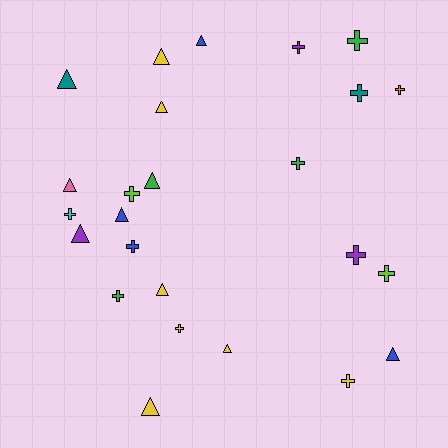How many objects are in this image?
There are 25 objects.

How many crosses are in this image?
There are 13 crosses.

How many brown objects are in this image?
There are no brown objects.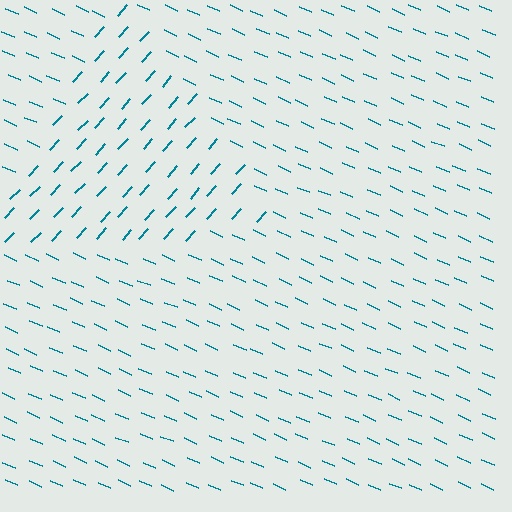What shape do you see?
I see a triangle.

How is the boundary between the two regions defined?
The boundary is defined purely by a change in line orientation (approximately 71 degrees difference). All lines are the same color and thickness.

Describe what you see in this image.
The image is filled with small teal line segments. A triangle region in the image has lines oriented differently from the surrounding lines, creating a visible texture boundary.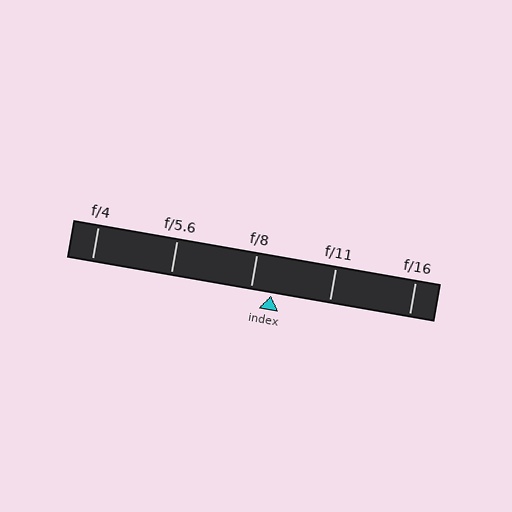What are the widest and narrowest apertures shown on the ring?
The widest aperture shown is f/4 and the narrowest is f/16.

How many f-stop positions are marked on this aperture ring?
There are 5 f-stop positions marked.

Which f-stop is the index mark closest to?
The index mark is closest to f/8.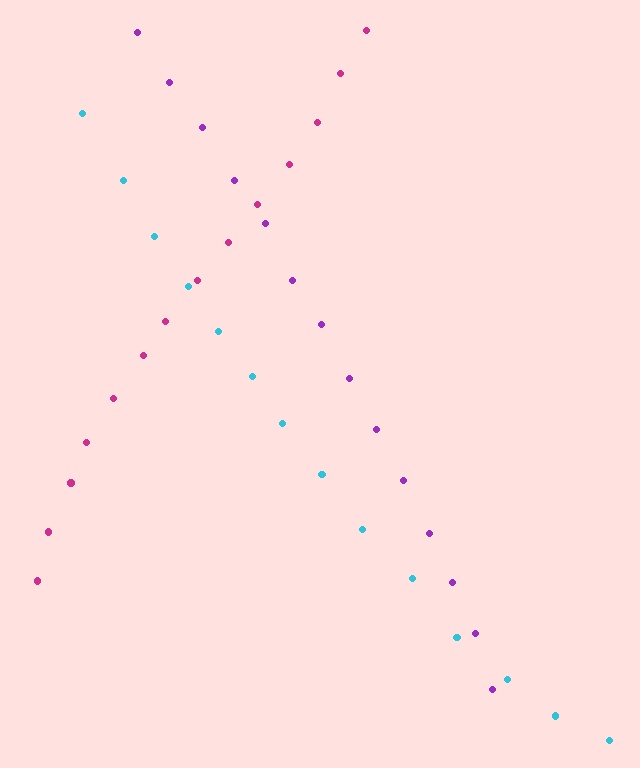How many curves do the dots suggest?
There are 3 distinct paths.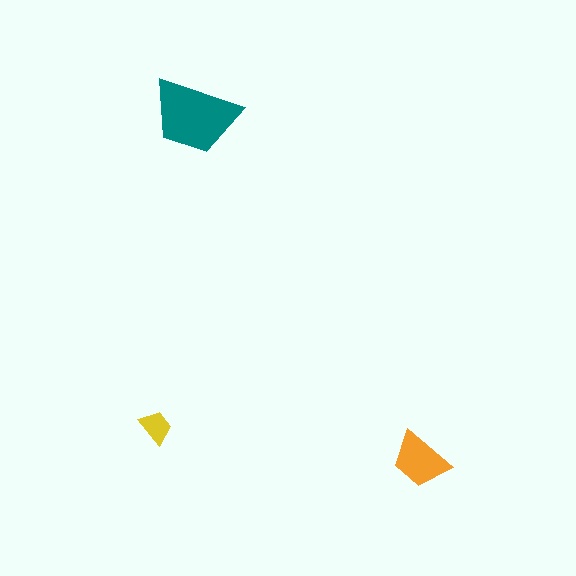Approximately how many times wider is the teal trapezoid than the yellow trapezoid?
About 2.5 times wider.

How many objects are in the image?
There are 3 objects in the image.